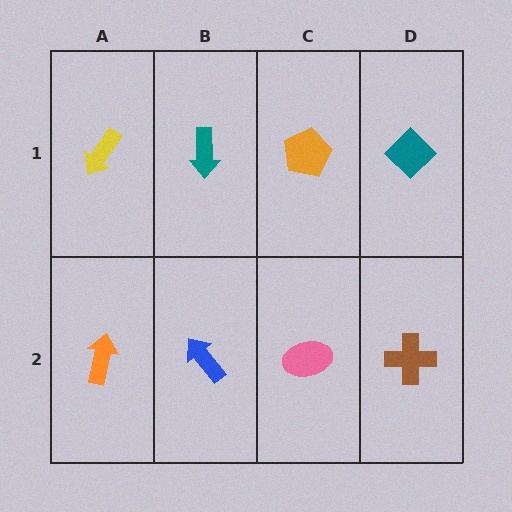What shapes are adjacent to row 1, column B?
A blue arrow (row 2, column B), a yellow arrow (row 1, column A), an orange pentagon (row 1, column C).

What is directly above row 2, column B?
A teal arrow.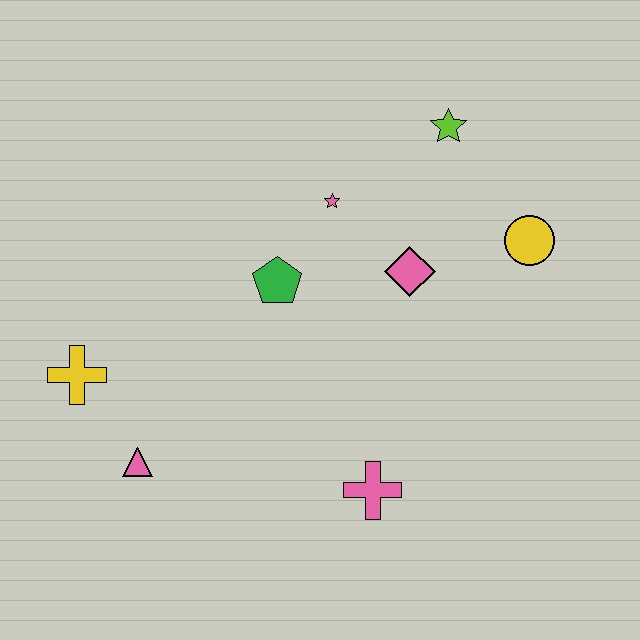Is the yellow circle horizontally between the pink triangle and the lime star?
No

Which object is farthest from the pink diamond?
The yellow cross is farthest from the pink diamond.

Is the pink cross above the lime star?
No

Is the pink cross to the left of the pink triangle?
No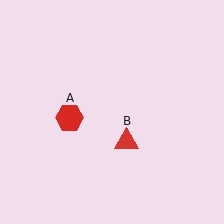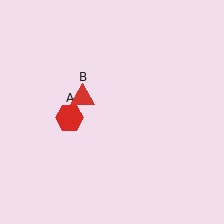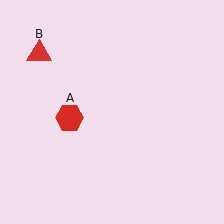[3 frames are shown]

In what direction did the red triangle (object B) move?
The red triangle (object B) moved up and to the left.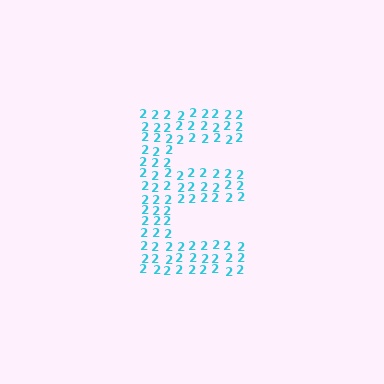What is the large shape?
The large shape is the letter E.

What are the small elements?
The small elements are digit 2's.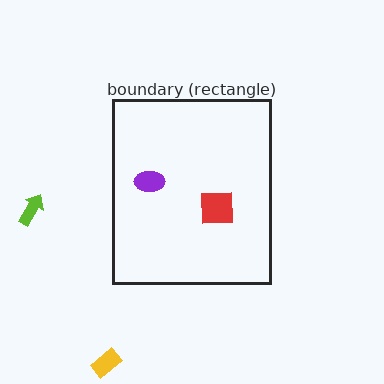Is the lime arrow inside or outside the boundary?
Outside.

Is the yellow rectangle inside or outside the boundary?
Outside.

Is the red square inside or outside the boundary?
Inside.